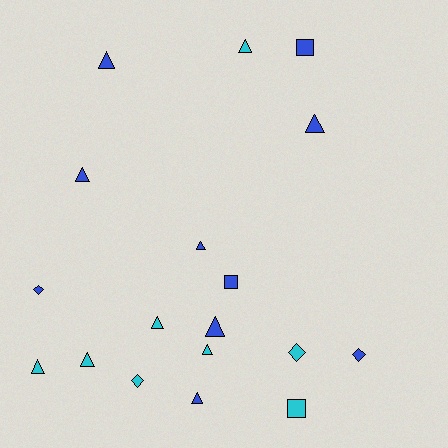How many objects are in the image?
There are 18 objects.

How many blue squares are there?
There are 2 blue squares.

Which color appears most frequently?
Blue, with 10 objects.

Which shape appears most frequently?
Triangle, with 11 objects.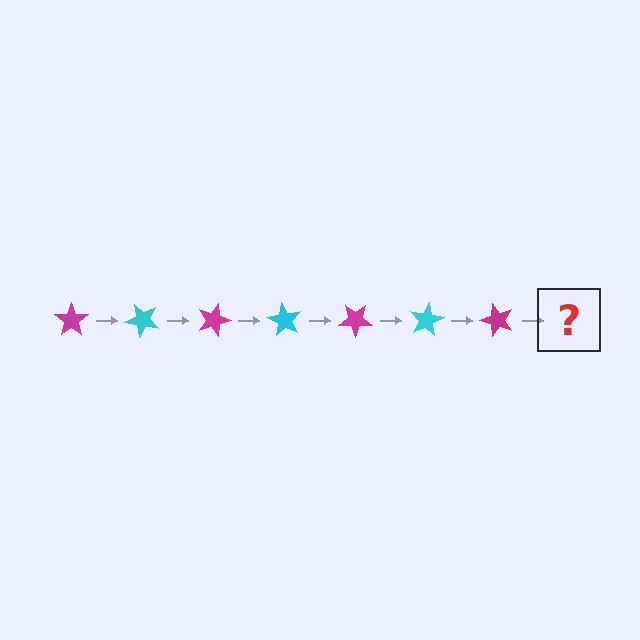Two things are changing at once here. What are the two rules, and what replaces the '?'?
The two rules are that it rotates 45 degrees each step and the color cycles through magenta and cyan. The '?' should be a cyan star, rotated 315 degrees from the start.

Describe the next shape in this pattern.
It should be a cyan star, rotated 315 degrees from the start.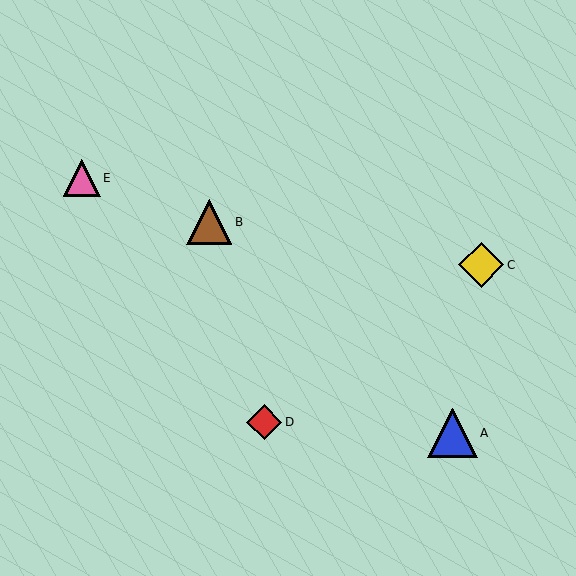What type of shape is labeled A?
Shape A is a blue triangle.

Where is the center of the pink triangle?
The center of the pink triangle is at (82, 178).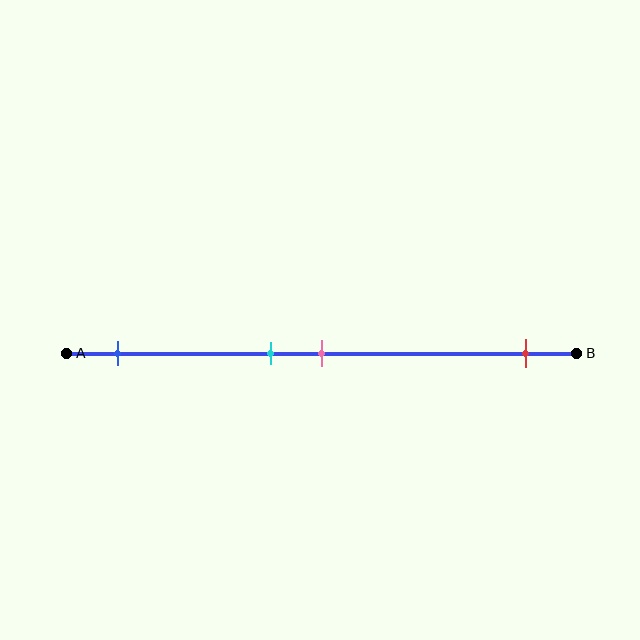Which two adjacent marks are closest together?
The cyan and pink marks are the closest adjacent pair.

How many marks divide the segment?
There are 4 marks dividing the segment.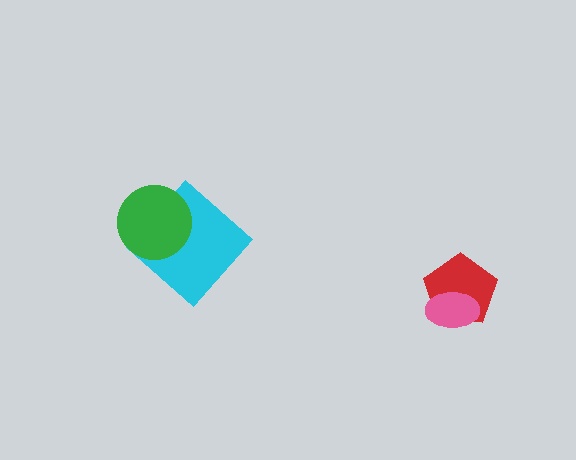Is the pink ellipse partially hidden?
No, no other shape covers it.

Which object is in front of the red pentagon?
The pink ellipse is in front of the red pentagon.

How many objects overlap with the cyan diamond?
1 object overlaps with the cyan diamond.